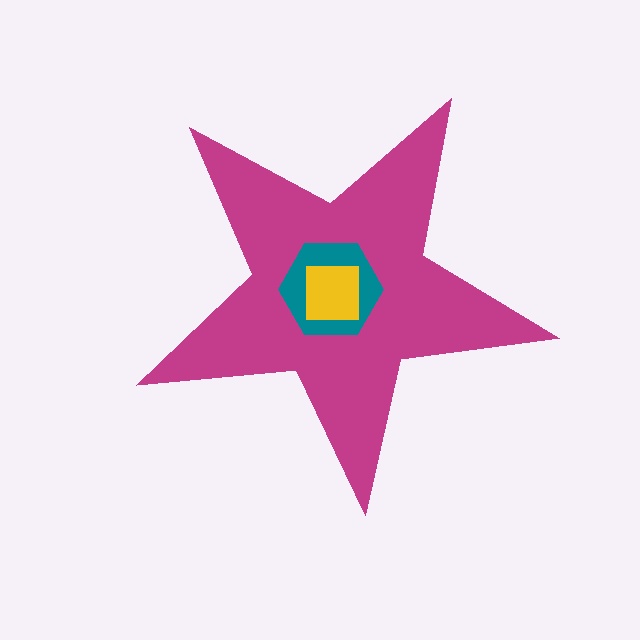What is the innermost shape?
The yellow square.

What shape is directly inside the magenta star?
The teal hexagon.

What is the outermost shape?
The magenta star.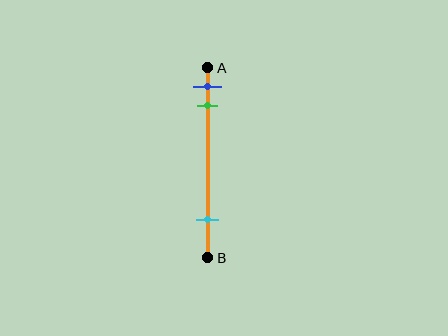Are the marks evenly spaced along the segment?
No, the marks are not evenly spaced.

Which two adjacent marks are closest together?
The blue and green marks are the closest adjacent pair.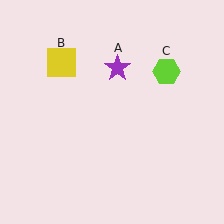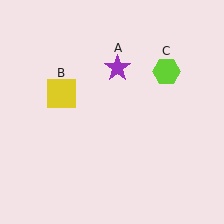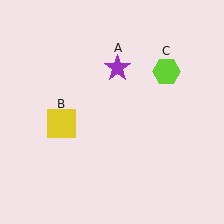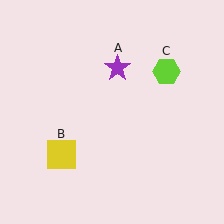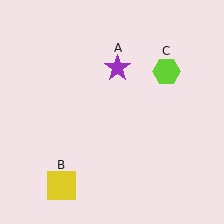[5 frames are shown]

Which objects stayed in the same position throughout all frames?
Purple star (object A) and lime hexagon (object C) remained stationary.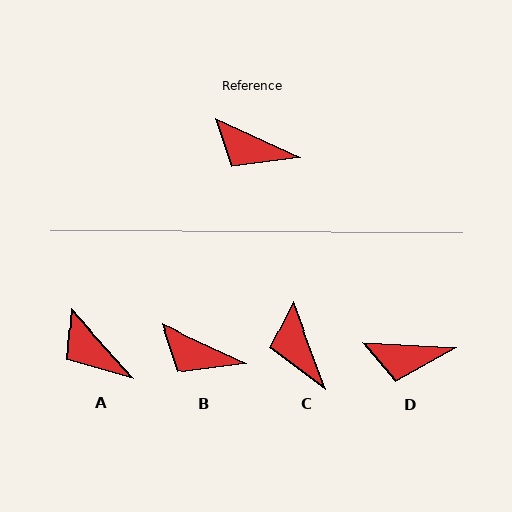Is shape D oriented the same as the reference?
No, it is off by about 22 degrees.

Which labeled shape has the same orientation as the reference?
B.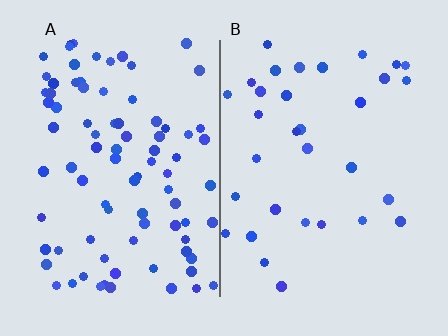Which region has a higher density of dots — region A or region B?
A (the left).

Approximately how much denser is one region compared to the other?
Approximately 2.6× — region A over region B.